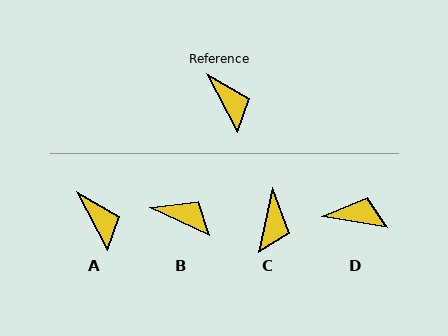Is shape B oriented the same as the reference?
No, it is off by about 37 degrees.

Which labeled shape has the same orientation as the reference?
A.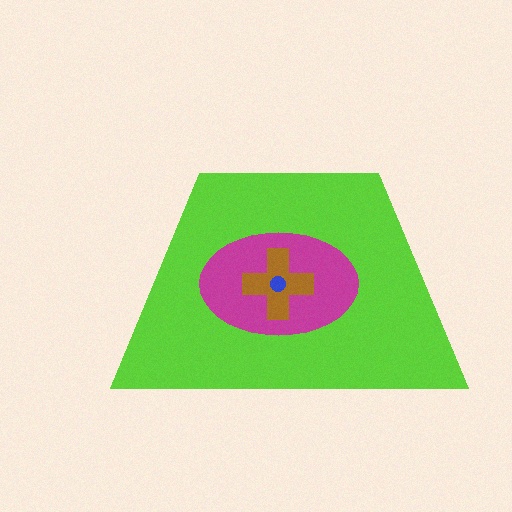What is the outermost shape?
The lime trapezoid.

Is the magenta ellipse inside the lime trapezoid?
Yes.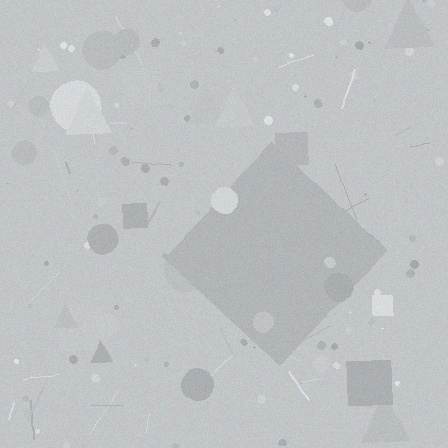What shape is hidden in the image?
A diamond is hidden in the image.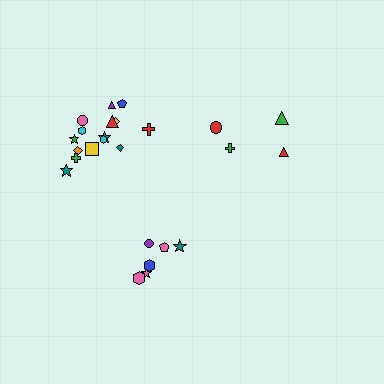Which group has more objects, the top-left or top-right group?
The top-left group.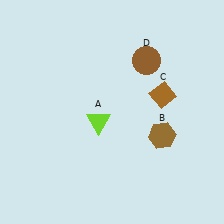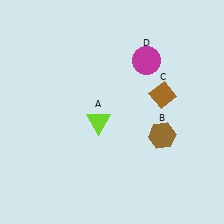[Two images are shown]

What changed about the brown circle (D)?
In Image 1, D is brown. In Image 2, it changed to magenta.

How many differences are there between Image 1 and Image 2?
There is 1 difference between the two images.